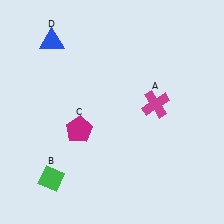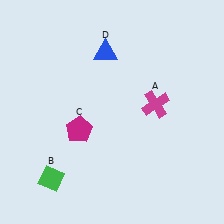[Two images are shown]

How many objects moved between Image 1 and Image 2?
1 object moved between the two images.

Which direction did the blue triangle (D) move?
The blue triangle (D) moved right.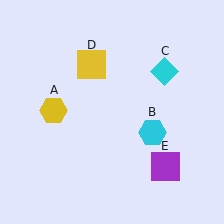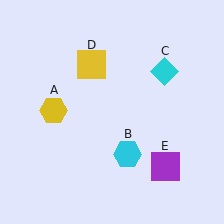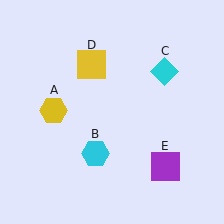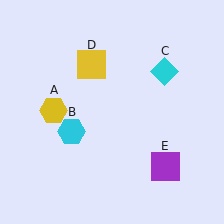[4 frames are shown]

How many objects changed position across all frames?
1 object changed position: cyan hexagon (object B).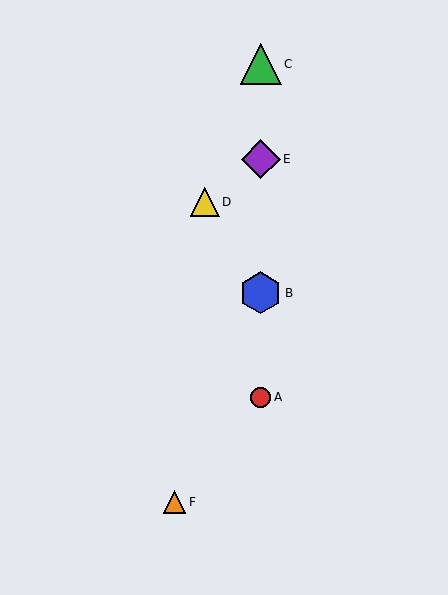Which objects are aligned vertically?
Objects A, B, C, E are aligned vertically.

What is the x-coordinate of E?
Object E is at x≈261.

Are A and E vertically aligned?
Yes, both are at x≈261.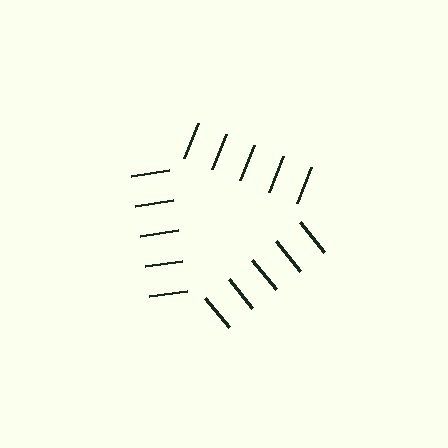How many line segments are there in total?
15 — 5 along each of the 3 edges.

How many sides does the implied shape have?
3 sides — the line-ends trace a triangle.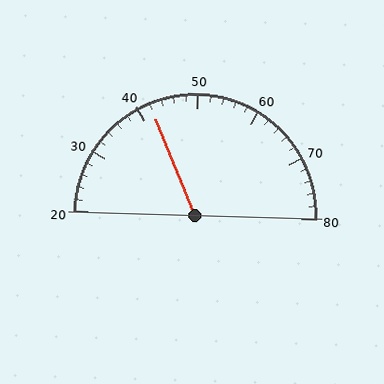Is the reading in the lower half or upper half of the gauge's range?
The reading is in the lower half of the range (20 to 80).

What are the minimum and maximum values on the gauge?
The gauge ranges from 20 to 80.